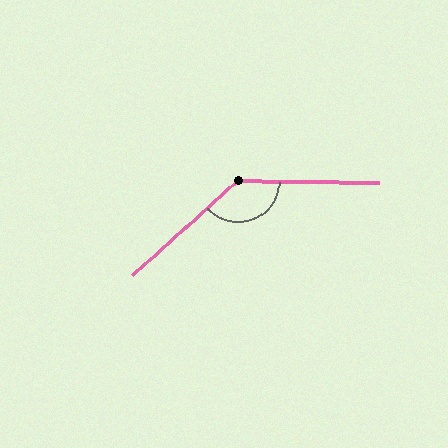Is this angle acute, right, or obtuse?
It is obtuse.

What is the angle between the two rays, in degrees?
Approximately 138 degrees.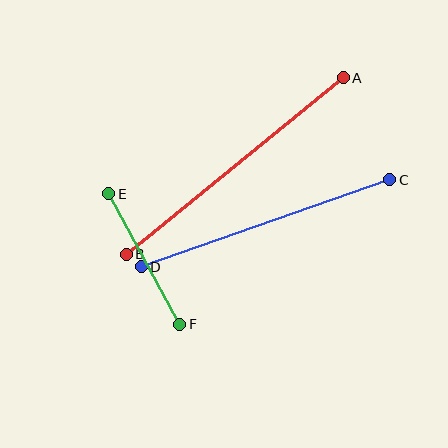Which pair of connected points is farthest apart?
Points A and B are farthest apart.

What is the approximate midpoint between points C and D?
The midpoint is at approximately (266, 223) pixels.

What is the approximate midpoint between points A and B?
The midpoint is at approximately (235, 166) pixels.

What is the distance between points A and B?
The distance is approximately 280 pixels.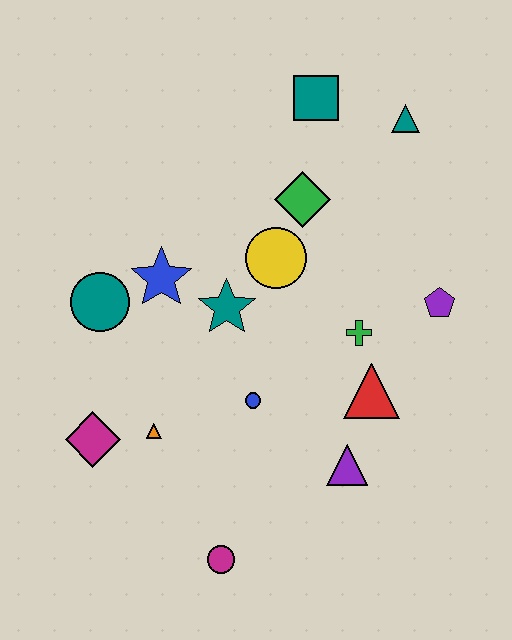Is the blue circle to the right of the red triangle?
No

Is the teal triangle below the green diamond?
No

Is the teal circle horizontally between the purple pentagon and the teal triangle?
No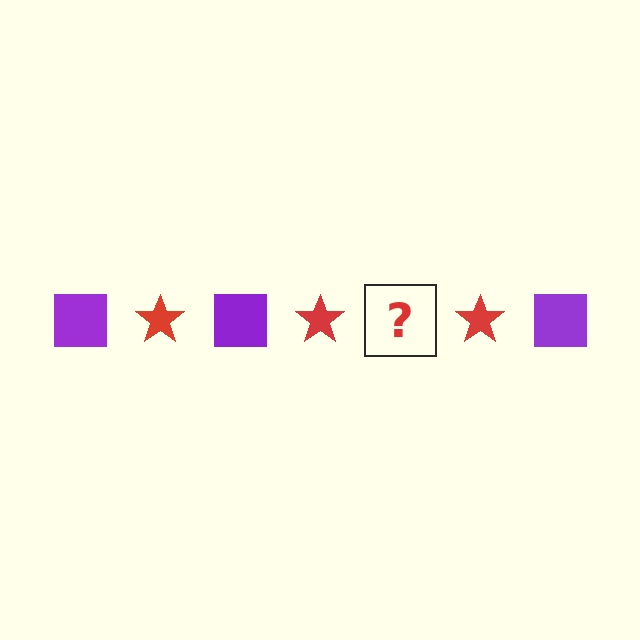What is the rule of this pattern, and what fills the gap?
The rule is that the pattern alternates between purple square and red star. The gap should be filled with a purple square.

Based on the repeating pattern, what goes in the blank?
The blank should be a purple square.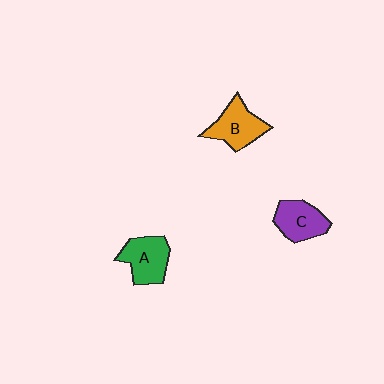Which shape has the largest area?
Shape A (green).